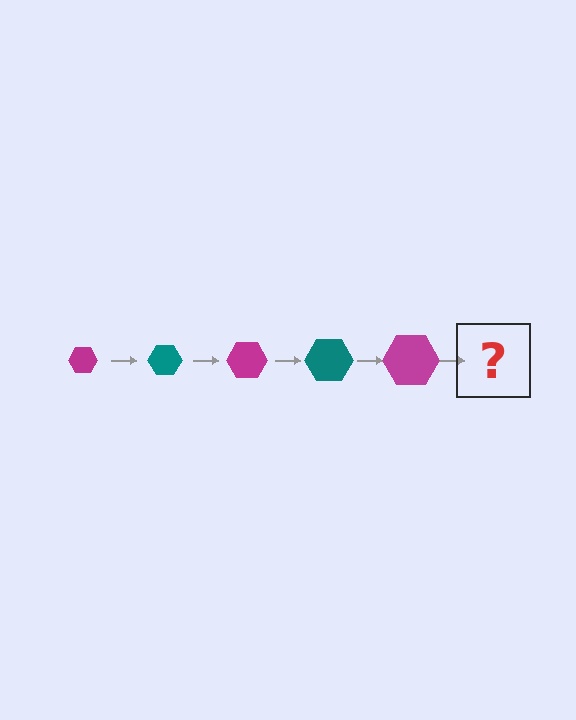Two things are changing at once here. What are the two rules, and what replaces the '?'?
The two rules are that the hexagon grows larger each step and the color cycles through magenta and teal. The '?' should be a teal hexagon, larger than the previous one.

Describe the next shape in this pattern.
It should be a teal hexagon, larger than the previous one.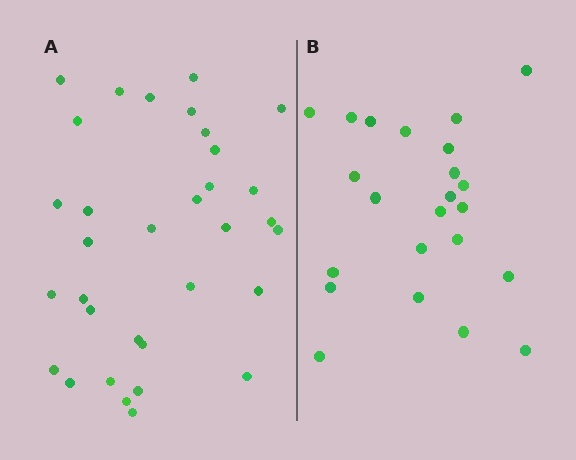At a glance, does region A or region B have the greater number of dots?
Region A (the left region) has more dots.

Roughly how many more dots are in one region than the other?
Region A has roughly 10 or so more dots than region B.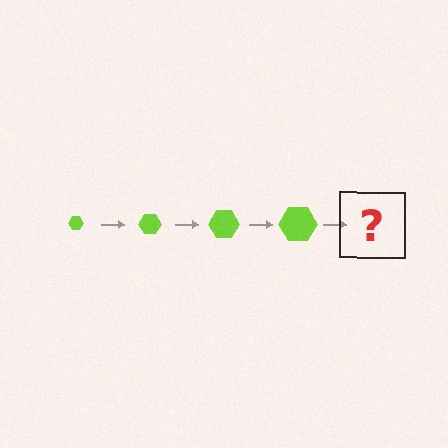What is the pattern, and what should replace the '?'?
The pattern is that the hexagon gets progressively larger each step. The '?' should be a lime hexagon, larger than the previous one.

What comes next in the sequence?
The next element should be a lime hexagon, larger than the previous one.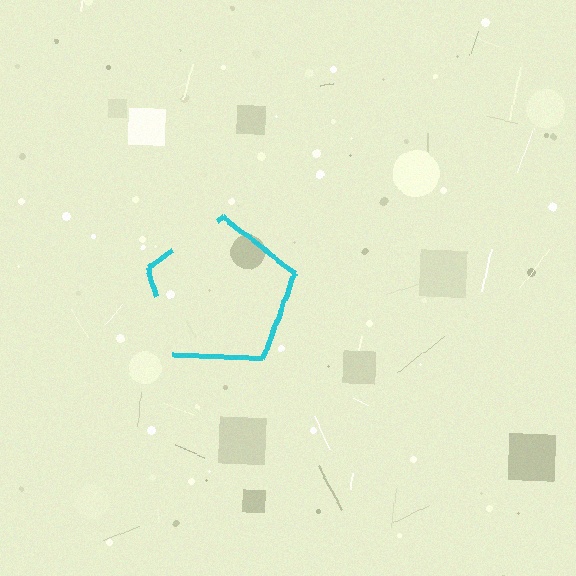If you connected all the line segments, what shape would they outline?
They would outline a pentagon.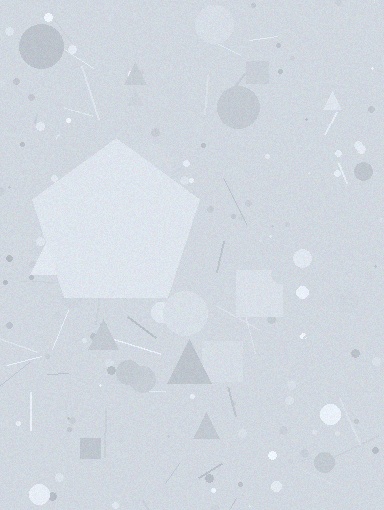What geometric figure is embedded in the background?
A pentagon is embedded in the background.